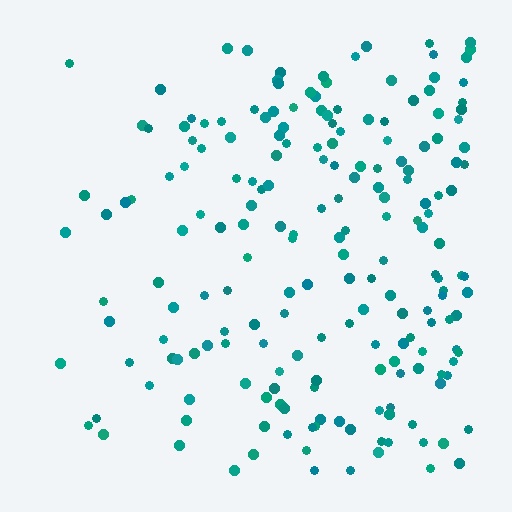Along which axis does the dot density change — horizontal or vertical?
Horizontal.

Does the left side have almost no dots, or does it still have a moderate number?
Still a moderate number, just noticeably fewer than the right.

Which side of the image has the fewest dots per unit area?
The left.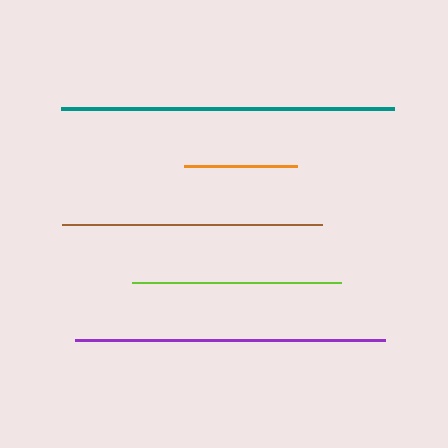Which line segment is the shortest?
The orange line is the shortest at approximately 113 pixels.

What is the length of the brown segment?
The brown segment is approximately 260 pixels long.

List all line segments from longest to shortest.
From longest to shortest: teal, purple, brown, lime, orange.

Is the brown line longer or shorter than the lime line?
The brown line is longer than the lime line.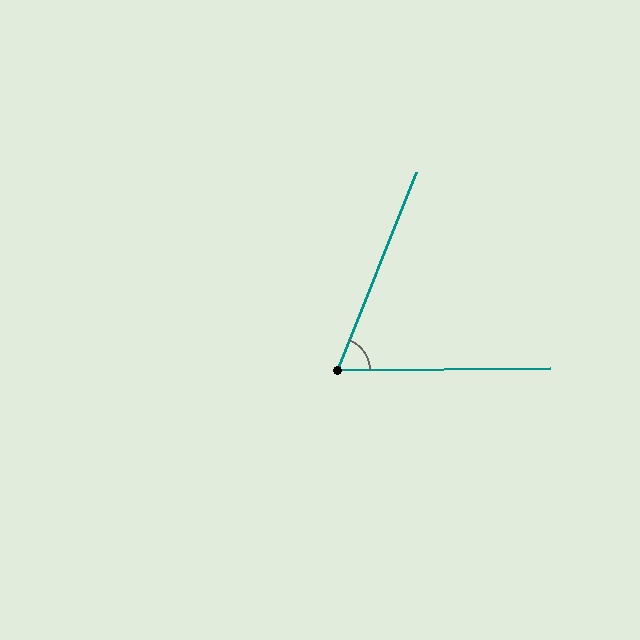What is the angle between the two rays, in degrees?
Approximately 68 degrees.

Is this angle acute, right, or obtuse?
It is acute.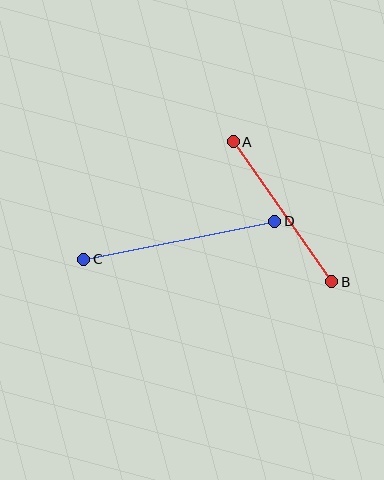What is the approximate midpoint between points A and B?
The midpoint is at approximately (282, 212) pixels.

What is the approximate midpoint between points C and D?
The midpoint is at approximately (179, 240) pixels.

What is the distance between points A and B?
The distance is approximately 171 pixels.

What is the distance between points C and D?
The distance is approximately 195 pixels.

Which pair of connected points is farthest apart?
Points C and D are farthest apart.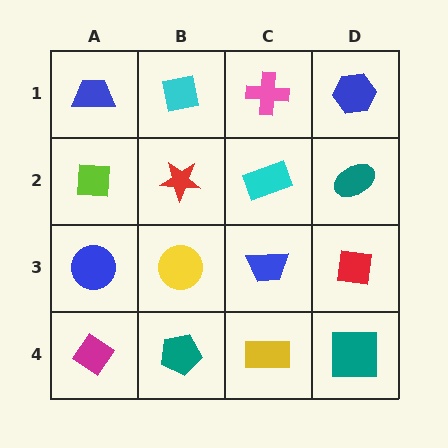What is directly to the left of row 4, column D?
A yellow rectangle.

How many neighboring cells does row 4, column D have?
2.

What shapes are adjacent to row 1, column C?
A cyan rectangle (row 2, column C), a cyan square (row 1, column B), a blue hexagon (row 1, column D).